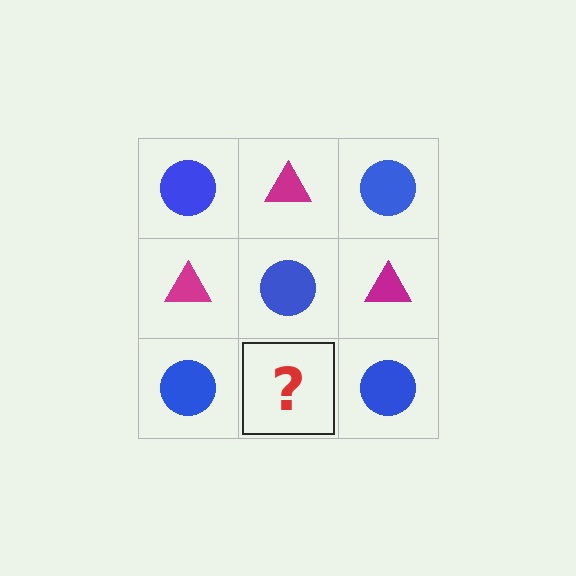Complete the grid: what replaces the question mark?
The question mark should be replaced with a magenta triangle.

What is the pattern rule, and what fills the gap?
The rule is that it alternates blue circle and magenta triangle in a checkerboard pattern. The gap should be filled with a magenta triangle.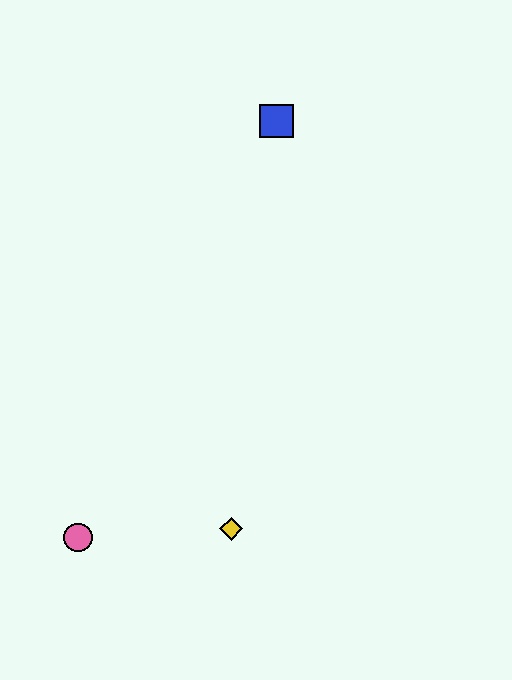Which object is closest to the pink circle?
The yellow diamond is closest to the pink circle.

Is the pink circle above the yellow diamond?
No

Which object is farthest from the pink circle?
The blue square is farthest from the pink circle.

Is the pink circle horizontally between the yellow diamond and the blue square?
No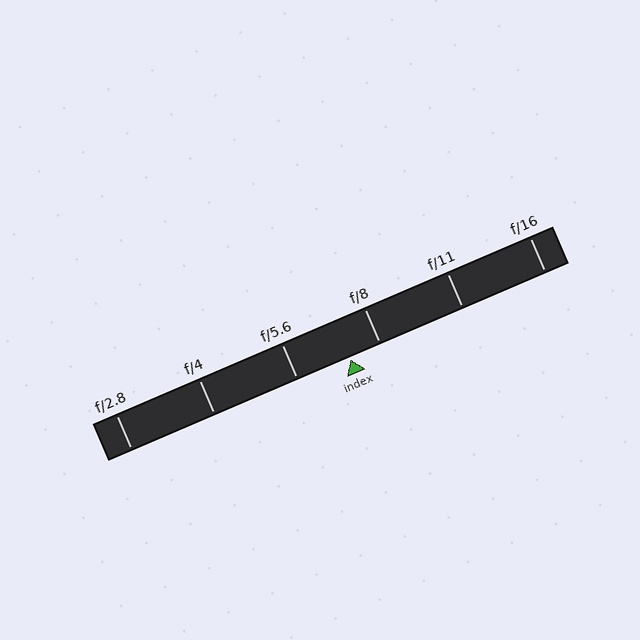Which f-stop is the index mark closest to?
The index mark is closest to f/8.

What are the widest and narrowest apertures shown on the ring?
The widest aperture shown is f/2.8 and the narrowest is f/16.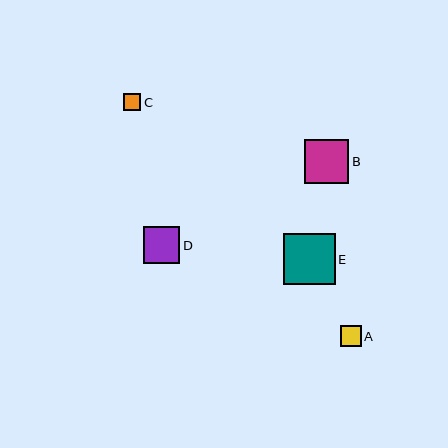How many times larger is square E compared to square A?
Square E is approximately 2.4 times the size of square A.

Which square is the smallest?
Square C is the smallest with a size of approximately 17 pixels.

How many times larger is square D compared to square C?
Square D is approximately 2.2 times the size of square C.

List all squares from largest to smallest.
From largest to smallest: E, B, D, A, C.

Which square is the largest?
Square E is the largest with a size of approximately 51 pixels.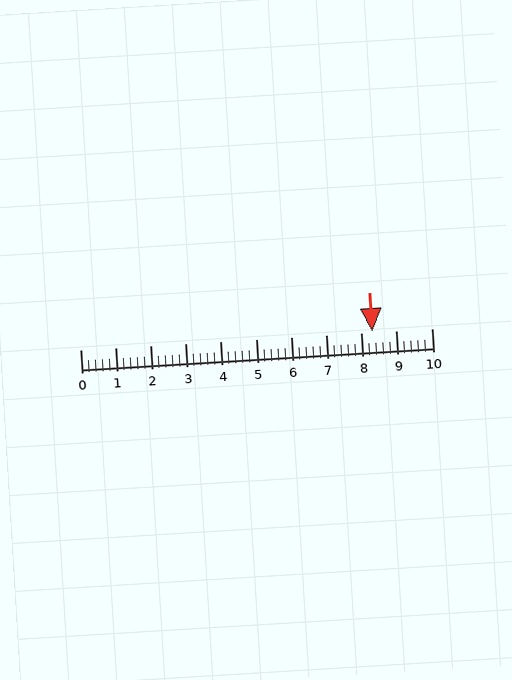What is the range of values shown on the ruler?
The ruler shows values from 0 to 10.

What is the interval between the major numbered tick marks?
The major tick marks are spaced 1 units apart.